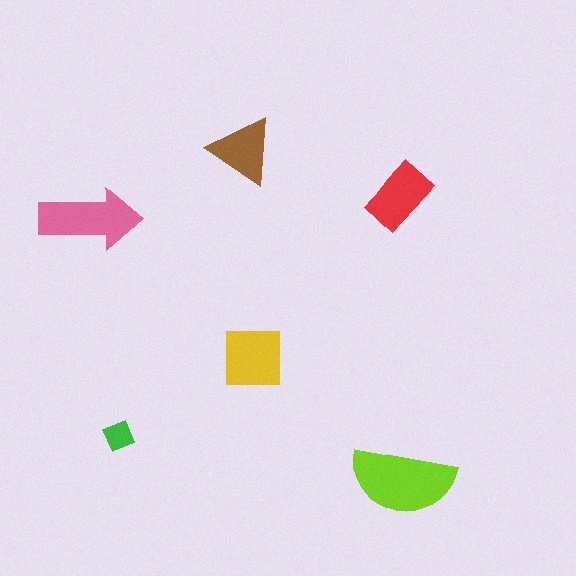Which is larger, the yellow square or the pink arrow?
The pink arrow.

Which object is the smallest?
The green diamond.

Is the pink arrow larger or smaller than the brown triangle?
Larger.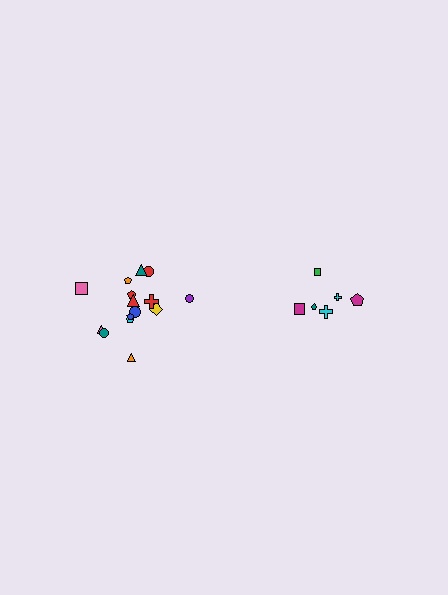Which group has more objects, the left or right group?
The left group.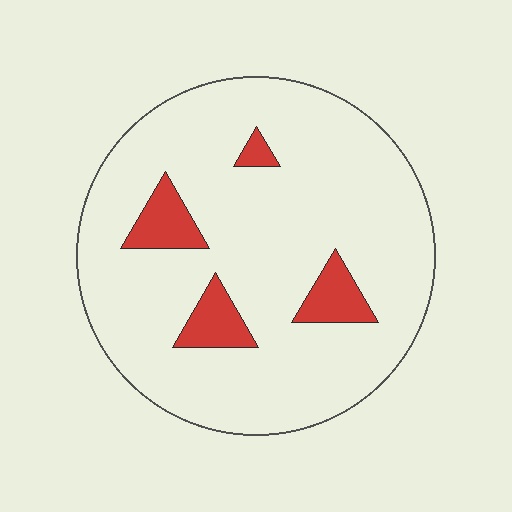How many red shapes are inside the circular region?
4.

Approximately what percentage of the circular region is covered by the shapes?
Approximately 10%.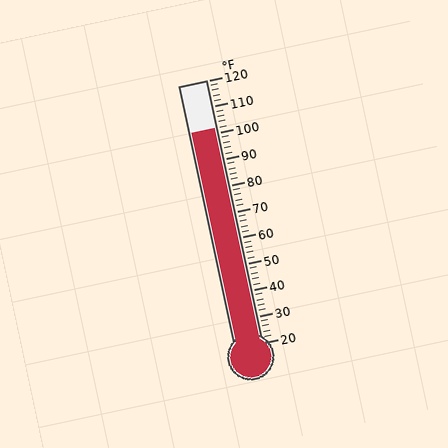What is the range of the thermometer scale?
The thermometer scale ranges from 20°F to 120°F.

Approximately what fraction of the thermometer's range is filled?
The thermometer is filled to approximately 80% of its range.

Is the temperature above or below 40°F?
The temperature is above 40°F.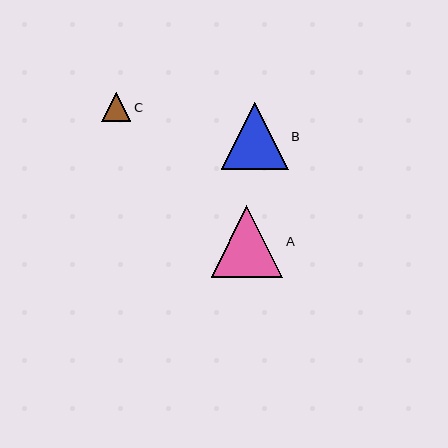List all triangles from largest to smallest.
From largest to smallest: A, B, C.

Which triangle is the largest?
Triangle A is the largest with a size of approximately 72 pixels.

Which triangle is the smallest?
Triangle C is the smallest with a size of approximately 29 pixels.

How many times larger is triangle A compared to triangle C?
Triangle A is approximately 2.5 times the size of triangle C.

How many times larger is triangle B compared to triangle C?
Triangle B is approximately 2.3 times the size of triangle C.